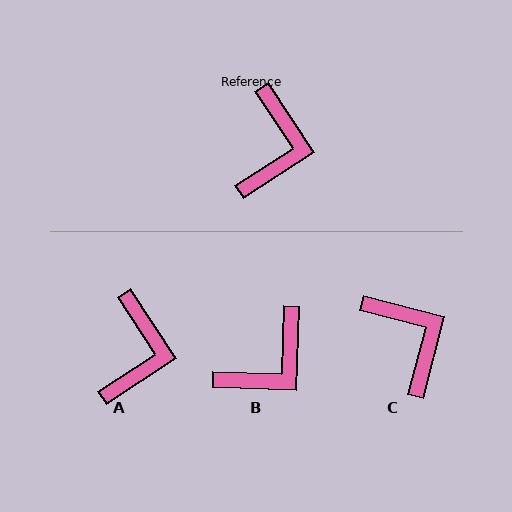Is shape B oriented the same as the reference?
No, it is off by about 35 degrees.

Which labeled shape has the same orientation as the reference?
A.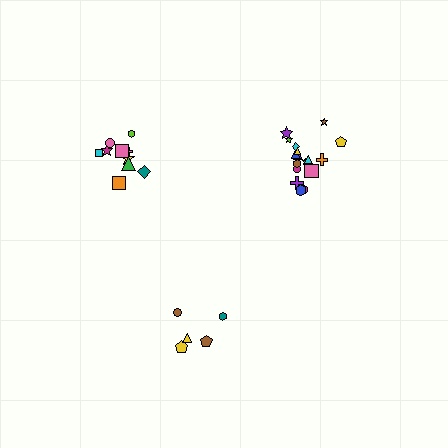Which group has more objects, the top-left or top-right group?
The top-right group.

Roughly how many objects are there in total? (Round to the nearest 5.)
Roughly 35 objects in total.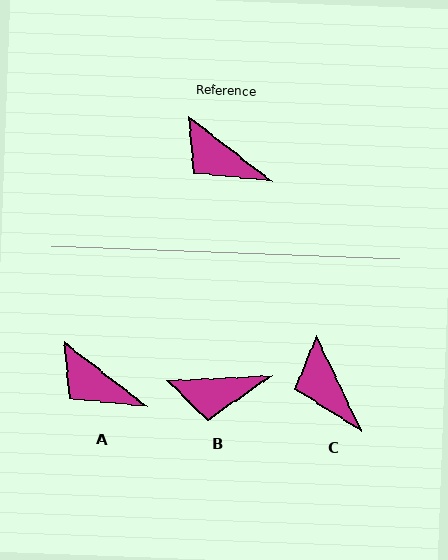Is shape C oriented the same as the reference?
No, it is off by about 27 degrees.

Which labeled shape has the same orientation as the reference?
A.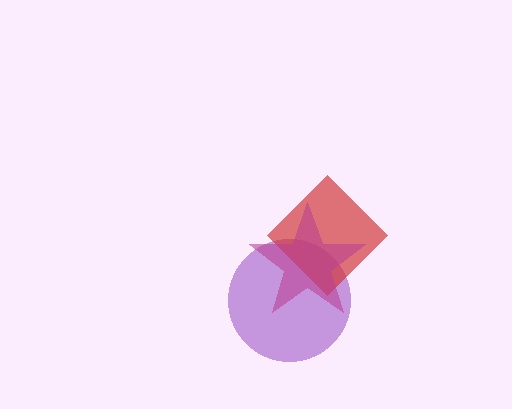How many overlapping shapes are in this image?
There are 3 overlapping shapes in the image.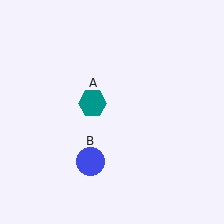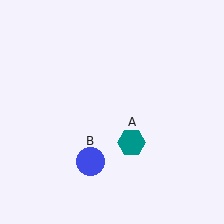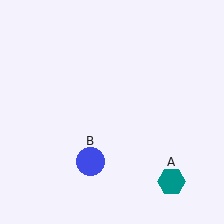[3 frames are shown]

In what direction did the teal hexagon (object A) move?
The teal hexagon (object A) moved down and to the right.